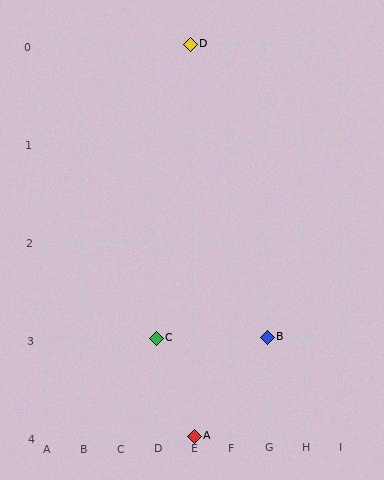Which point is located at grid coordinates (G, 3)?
Point B is at (G, 3).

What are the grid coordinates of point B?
Point B is at grid coordinates (G, 3).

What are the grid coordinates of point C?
Point C is at grid coordinates (D, 3).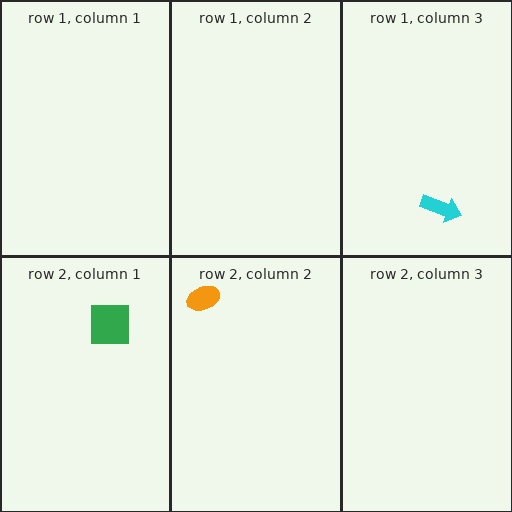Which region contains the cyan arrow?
The row 1, column 3 region.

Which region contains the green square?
The row 2, column 1 region.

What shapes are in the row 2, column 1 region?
The green square.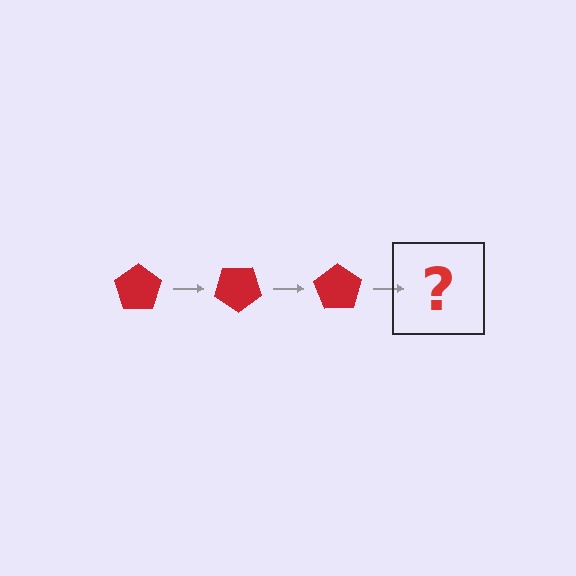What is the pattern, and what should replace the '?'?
The pattern is that the pentagon rotates 35 degrees each step. The '?' should be a red pentagon rotated 105 degrees.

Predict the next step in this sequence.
The next step is a red pentagon rotated 105 degrees.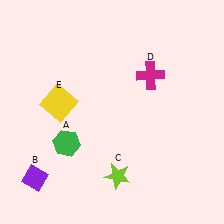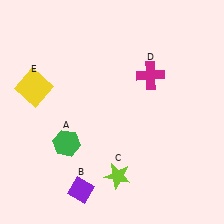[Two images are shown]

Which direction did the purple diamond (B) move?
The purple diamond (B) moved right.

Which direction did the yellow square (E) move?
The yellow square (E) moved left.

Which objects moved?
The objects that moved are: the purple diamond (B), the yellow square (E).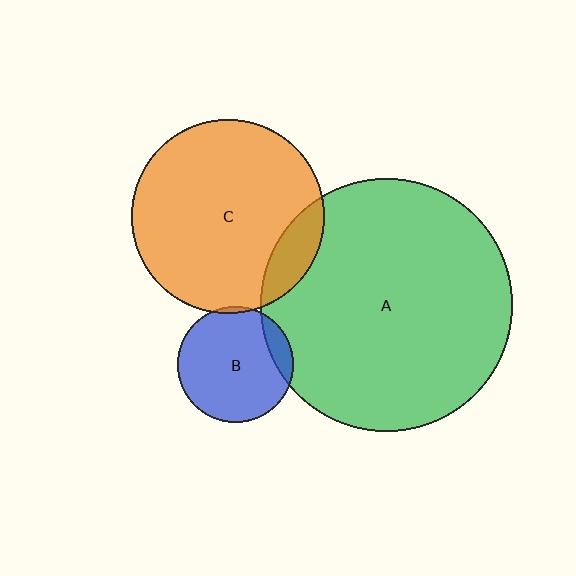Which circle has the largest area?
Circle A (green).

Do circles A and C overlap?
Yes.